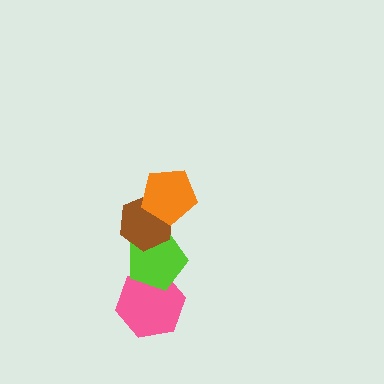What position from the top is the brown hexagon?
The brown hexagon is 2nd from the top.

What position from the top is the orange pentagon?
The orange pentagon is 1st from the top.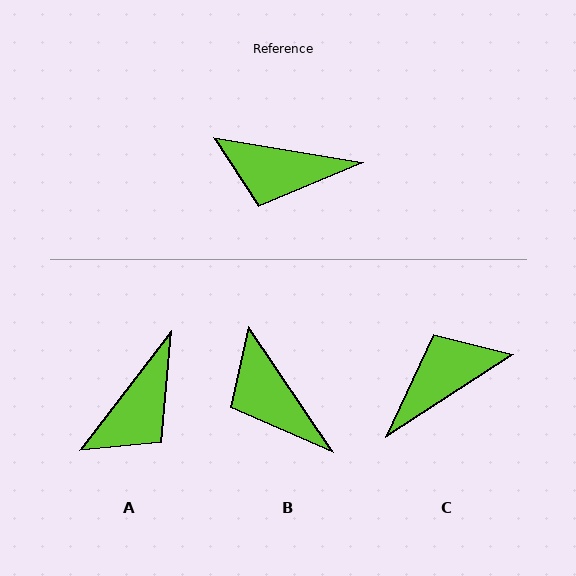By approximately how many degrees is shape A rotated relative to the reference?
Approximately 62 degrees counter-clockwise.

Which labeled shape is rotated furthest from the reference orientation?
C, about 138 degrees away.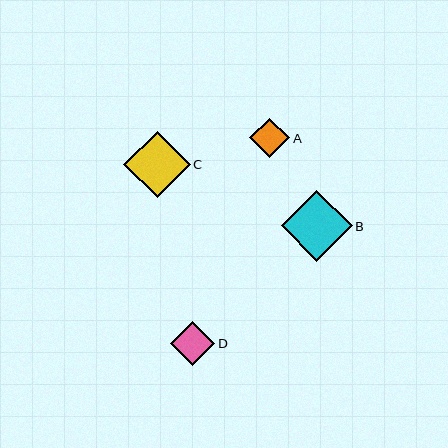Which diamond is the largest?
Diamond B is the largest with a size of approximately 70 pixels.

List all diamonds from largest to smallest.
From largest to smallest: B, C, D, A.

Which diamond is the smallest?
Diamond A is the smallest with a size of approximately 40 pixels.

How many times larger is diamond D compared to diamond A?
Diamond D is approximately 1.1 times the size of diamond A.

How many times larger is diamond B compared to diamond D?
Diamond B is approximately 1.6 times the size of diamond D.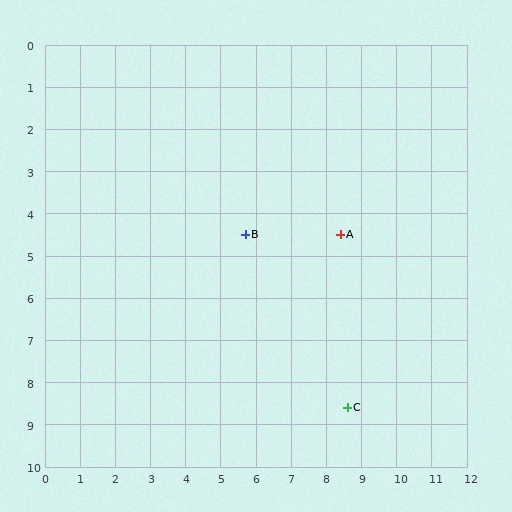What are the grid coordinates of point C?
Point C is at approximately (8.6, 8.6).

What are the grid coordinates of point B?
Point B is at approximately (5.7, 4.5).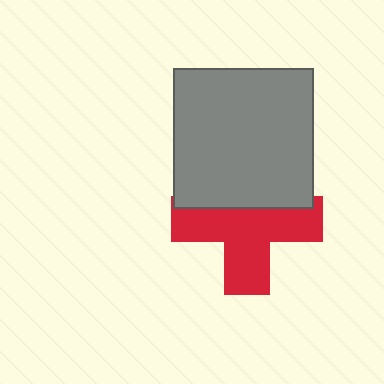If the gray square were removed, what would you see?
You would see the complete red cross.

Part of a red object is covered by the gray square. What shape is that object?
It is a cross.